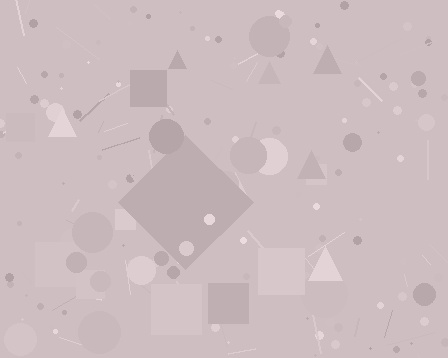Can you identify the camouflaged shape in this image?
The camouflaged shape is a diamond.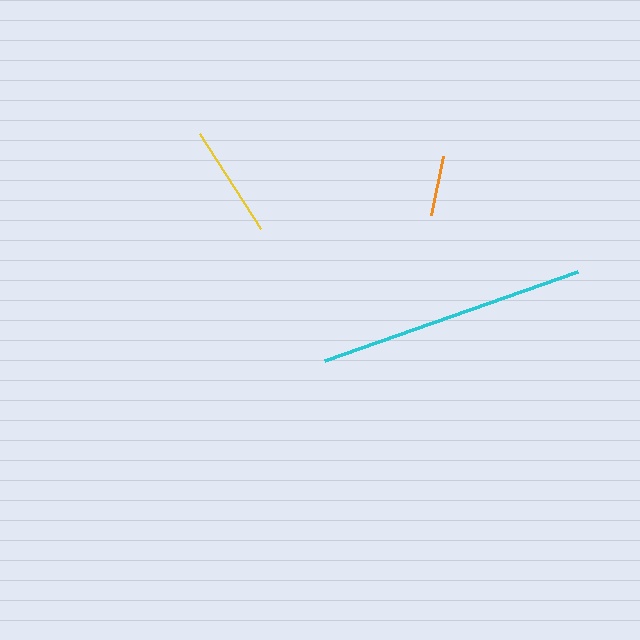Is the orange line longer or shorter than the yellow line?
The yellow line is longer than the orange line.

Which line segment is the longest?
The cyan line is the longest at approximately 269 pixels.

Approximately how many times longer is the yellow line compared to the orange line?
The yellow line is approximately 1.9 times the length of the orange line.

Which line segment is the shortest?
The orange line is the shortest at approximately 60 pixels.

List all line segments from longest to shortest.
From longest to shortest: cyan, yellow, orange.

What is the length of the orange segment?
The orange segment is approximately 60 pixels long.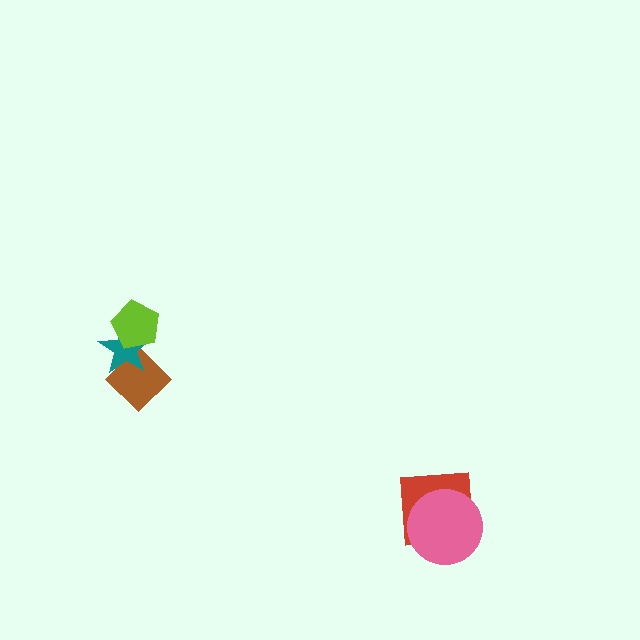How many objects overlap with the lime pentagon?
1 object overlaps with the lime pentagon.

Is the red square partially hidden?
Yes, it is partially covered by another shape.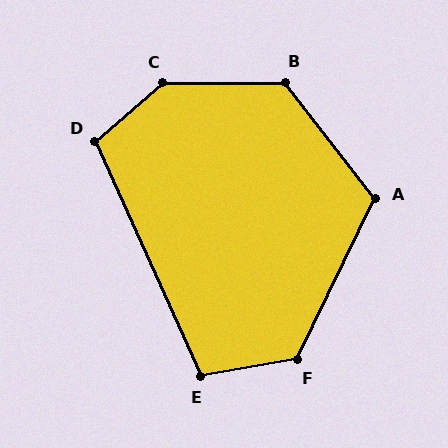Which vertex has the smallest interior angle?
E, at approximately 104 degrees.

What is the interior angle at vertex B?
Approximately 128 degrees (obtuse).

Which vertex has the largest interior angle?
C, at approximately 140 degrees.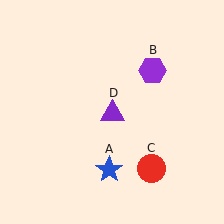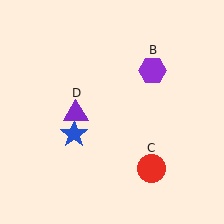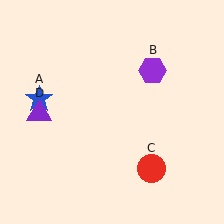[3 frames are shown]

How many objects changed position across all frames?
2 objects changed position: blue star (object A), purple triangle (object D).